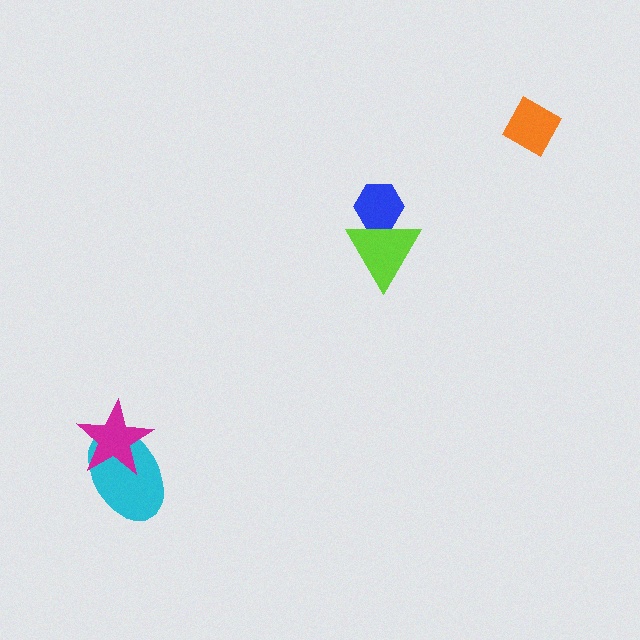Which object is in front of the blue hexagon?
The lime triangle is in front of the blue hexagon.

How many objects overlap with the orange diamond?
0 objects overlap with the orange diamond.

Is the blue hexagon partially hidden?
Yes, it is partially covered by another shape.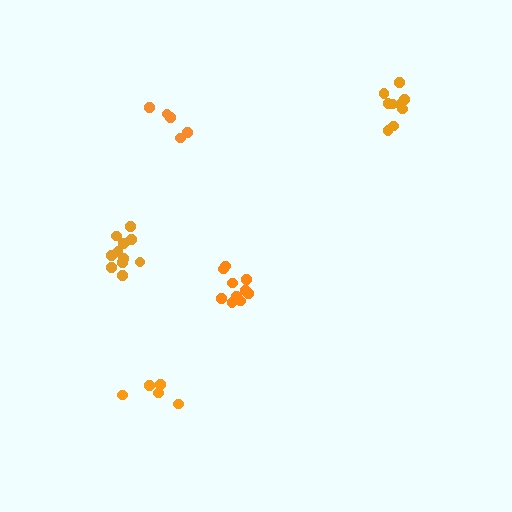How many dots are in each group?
Group 1: 9 dots, Group 2: 11 dots, Group 3: 10 dots, Group 4: 5 dots, Group 5: 5 dots (40 total).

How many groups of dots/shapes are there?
There are 5 groups.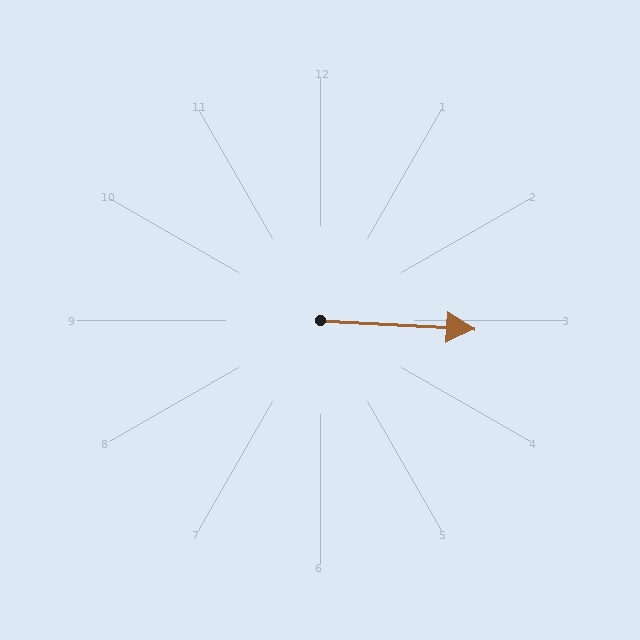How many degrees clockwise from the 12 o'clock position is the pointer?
Approximately 93 degrees.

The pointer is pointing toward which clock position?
Roughly 3 o'clock.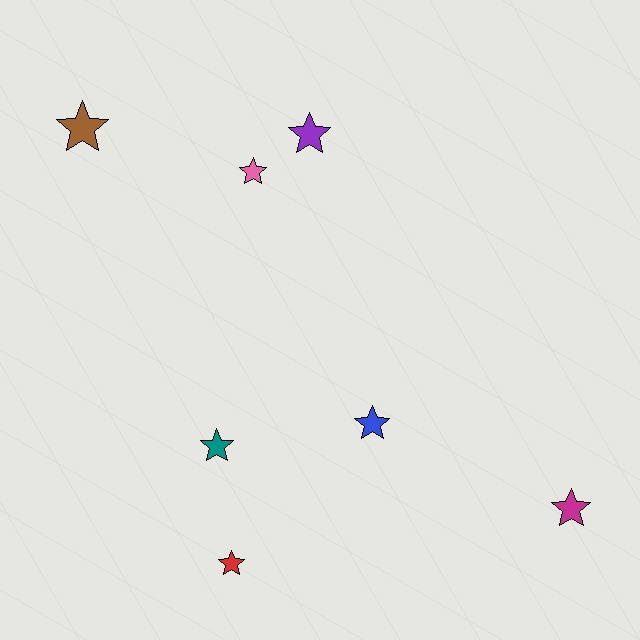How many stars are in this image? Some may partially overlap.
There are 7 stars.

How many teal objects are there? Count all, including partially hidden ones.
There is 1 teal object.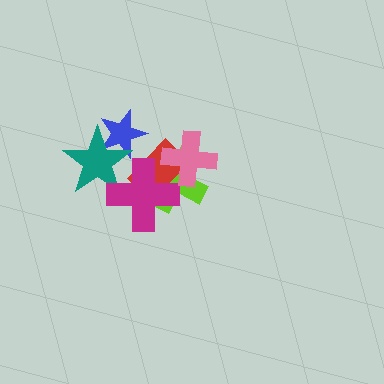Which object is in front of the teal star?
The magenta cross is in front of the teal star.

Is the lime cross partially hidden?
Yes, it is partially covered by another shape.